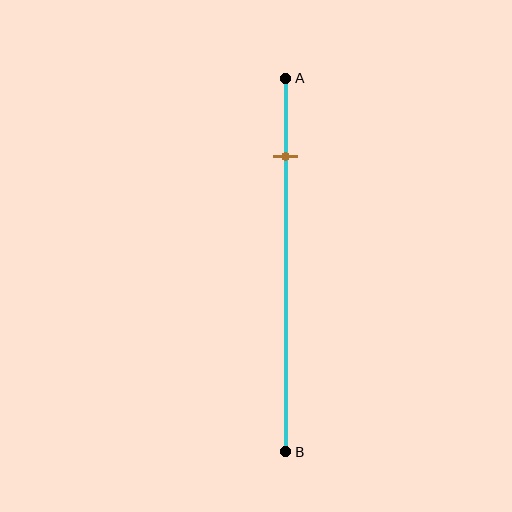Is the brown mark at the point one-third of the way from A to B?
No, the mark is at about 20% from A, not at the 33% one-third point.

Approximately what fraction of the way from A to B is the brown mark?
The brown mark is approximately 20% of the way from A to B.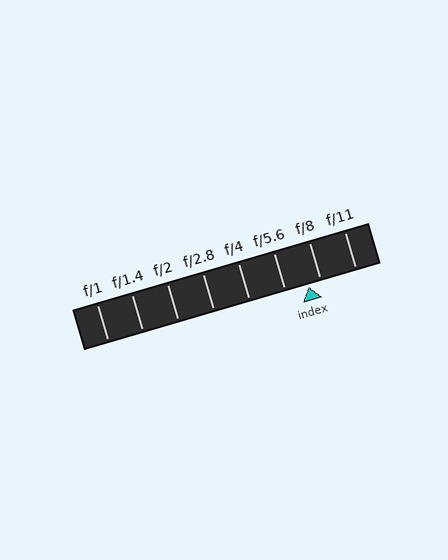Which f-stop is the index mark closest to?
The index mark is closest to f/8.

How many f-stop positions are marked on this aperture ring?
There are 8 f-stop positions marked.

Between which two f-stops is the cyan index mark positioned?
The index mark is between f/5.6 and f/8.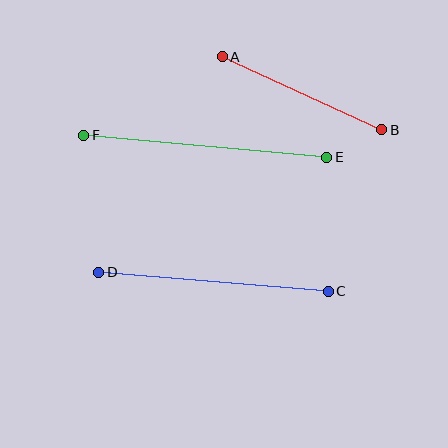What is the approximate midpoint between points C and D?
The midpoint is at approximately (214, 282) pixels.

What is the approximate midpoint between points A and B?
The midpoint is at approximately (302, 93) pixels.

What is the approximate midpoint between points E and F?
The midpoint is at approximately (205, 146) pixels.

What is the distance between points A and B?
The distance is approximately 175 pixels.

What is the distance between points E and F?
The distance is approximately 244 pixels.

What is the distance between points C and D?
The distance is approximately 230 pixels.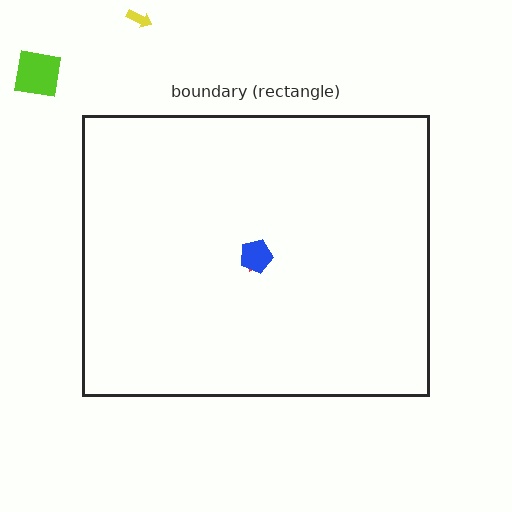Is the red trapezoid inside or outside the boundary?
Inside.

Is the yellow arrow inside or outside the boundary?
Outside.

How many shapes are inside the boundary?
2 inside, 2 outside.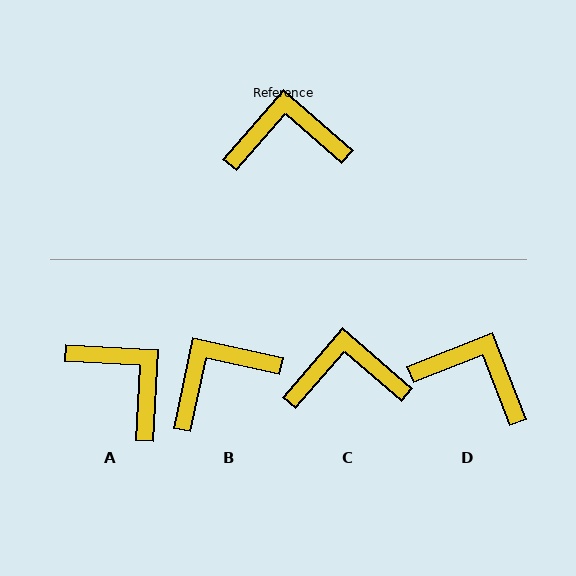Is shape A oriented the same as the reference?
No, it is off by about 52 degrees.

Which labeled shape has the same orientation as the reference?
C.